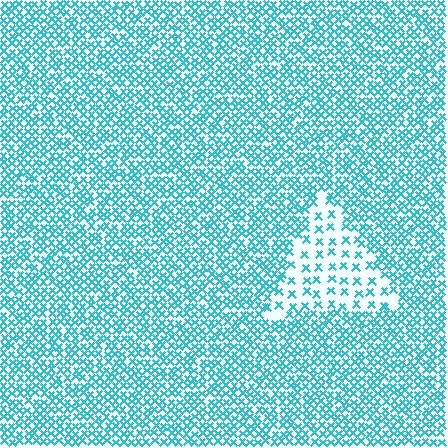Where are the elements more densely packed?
The elements are more densely packed outside the triangle boundary.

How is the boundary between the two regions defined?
The boundary is defined by a change in element density (approximately 2.7x ratio). All elements are the same color, size, and shape.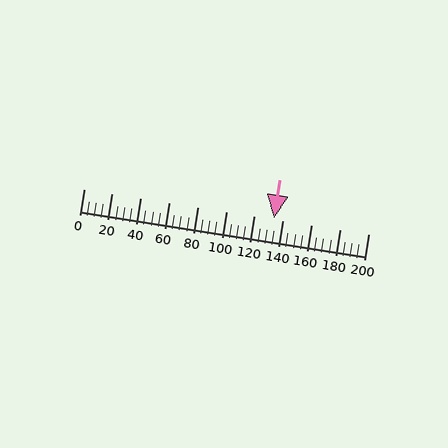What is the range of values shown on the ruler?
The ruler shows values from 0 to 200.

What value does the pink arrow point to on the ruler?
The pink arrow points to approximately 133.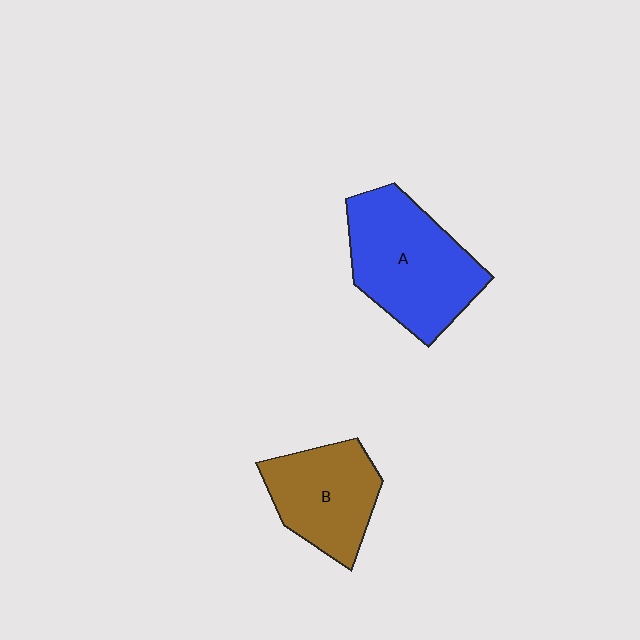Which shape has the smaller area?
Shape B (brown).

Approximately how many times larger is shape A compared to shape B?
Approximately 1.4 times.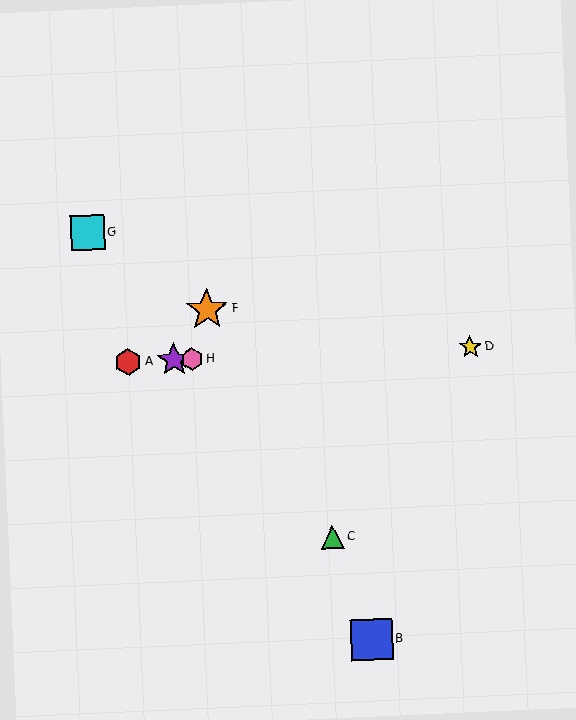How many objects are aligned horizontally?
4 objects (A, D, E, H) are aligned horizontally.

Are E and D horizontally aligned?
Yes, both are at y≈360.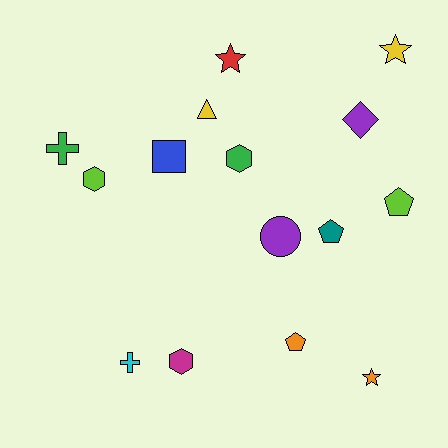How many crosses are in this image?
There are 2 crosses.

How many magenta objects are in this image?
There is 1 magenta object.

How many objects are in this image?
There are 15 objects.